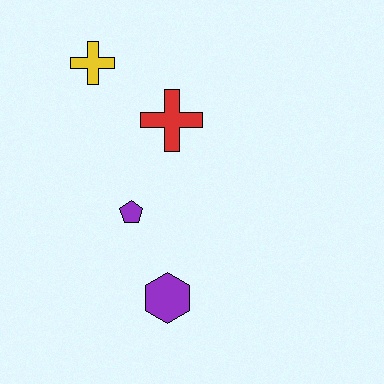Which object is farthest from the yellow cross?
The purple hexagon is farthest from the yellow cross.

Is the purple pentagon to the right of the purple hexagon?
No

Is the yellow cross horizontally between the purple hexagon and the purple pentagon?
No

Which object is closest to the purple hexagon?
The purple pentagon is closest to the purple hexagon.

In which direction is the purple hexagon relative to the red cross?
The purple hexagon is below the red cross.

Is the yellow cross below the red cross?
No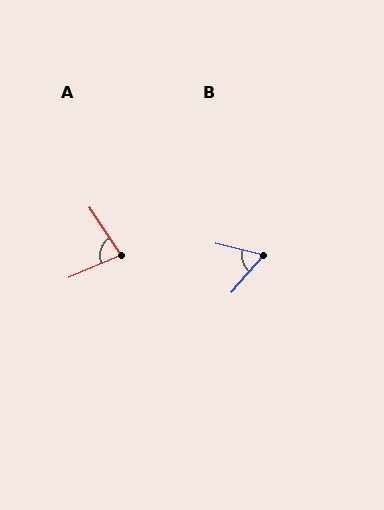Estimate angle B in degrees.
Approximately 62 degrees.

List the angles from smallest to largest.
B (62°), A (79°).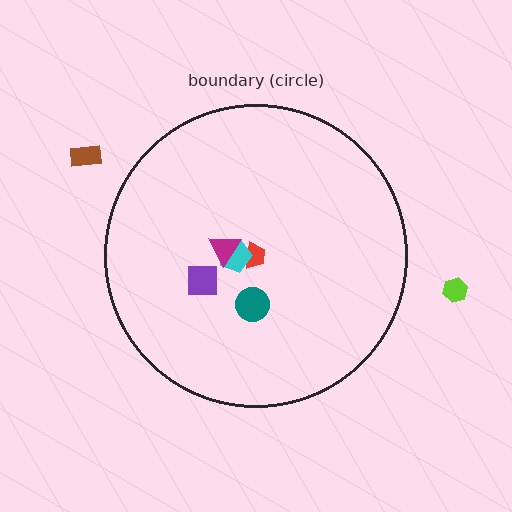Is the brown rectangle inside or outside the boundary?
Outside.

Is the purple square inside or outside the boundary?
Inside.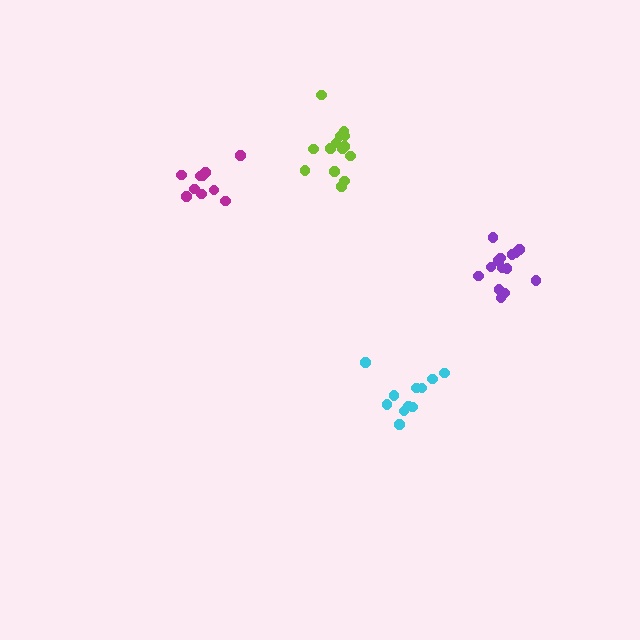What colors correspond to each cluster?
The clusters are colored: lime, purple, cyan, magenta.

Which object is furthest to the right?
The purple cluster is rightmost.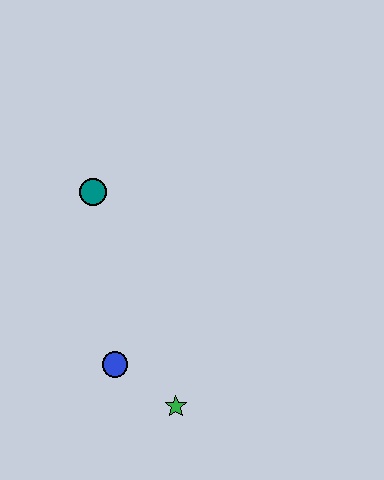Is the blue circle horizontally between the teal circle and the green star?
Yes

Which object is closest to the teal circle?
The blue circle is closest to the teal circle.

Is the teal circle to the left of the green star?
Yes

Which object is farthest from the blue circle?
The teal circle is farthest from the blue circle.